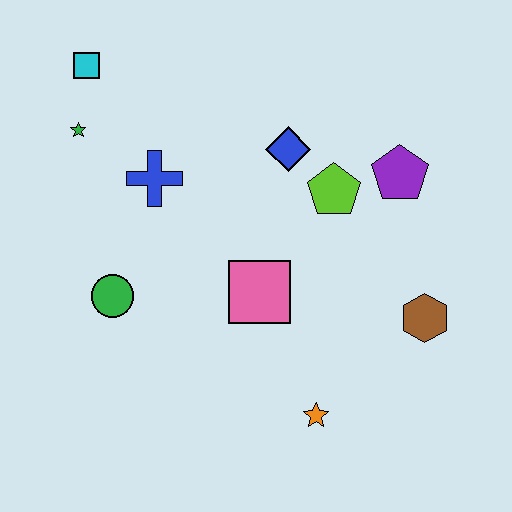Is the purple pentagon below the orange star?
No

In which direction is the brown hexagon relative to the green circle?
The brown hexagon is to the right of the green circle.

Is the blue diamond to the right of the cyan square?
Yes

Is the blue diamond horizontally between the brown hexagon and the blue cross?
Yes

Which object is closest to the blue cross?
The green star is closest to the blue cross.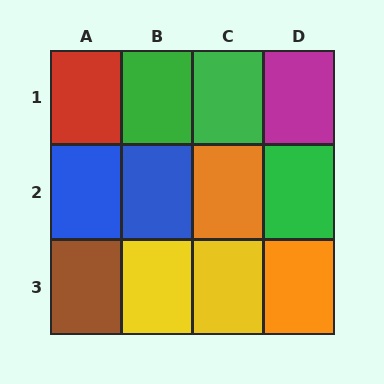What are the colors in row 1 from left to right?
Red, green, green, magenta.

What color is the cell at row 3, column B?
Yellow.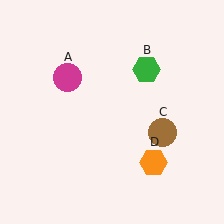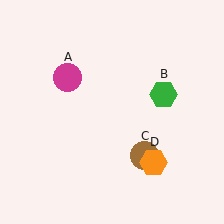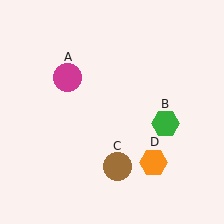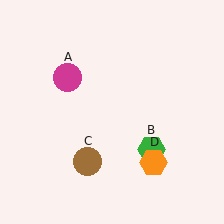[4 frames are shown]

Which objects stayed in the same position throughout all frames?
Magenta circle (object A) and orange hexagon (object D) remained stationary.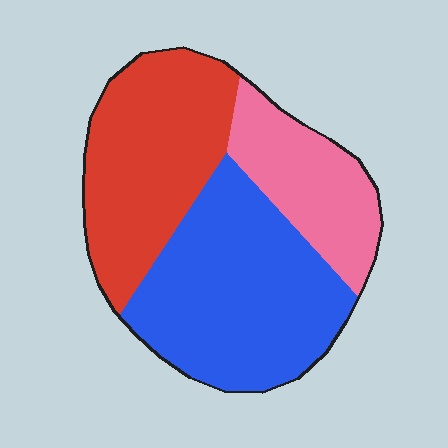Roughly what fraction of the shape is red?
Red takes up between a third and a half of the shape.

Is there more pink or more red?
Red.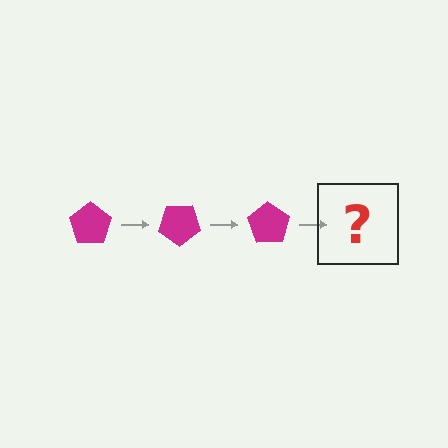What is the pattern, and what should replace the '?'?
The pattern is that the pentagon rotates 35 degrees each step. The '?' should be a magenta pentagon rotated 105 degrees.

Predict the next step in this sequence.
The next step is a magenta pentagon rotated 105 degrees.